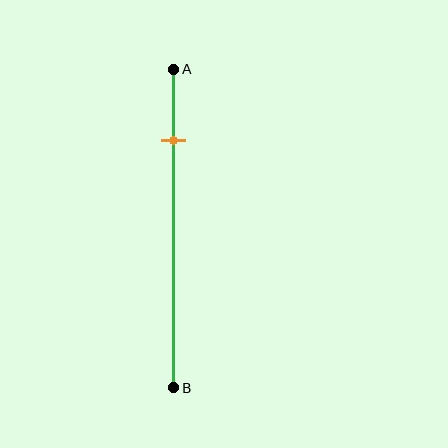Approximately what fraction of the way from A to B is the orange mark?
The orange mark is approximately 20% of the way from A to B.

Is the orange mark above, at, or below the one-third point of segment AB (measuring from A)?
The orange mark is above the one-third point of segment AB.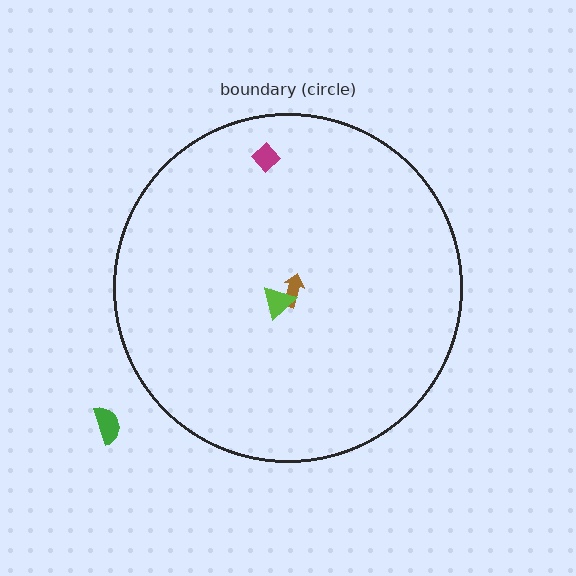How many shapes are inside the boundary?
3 inside, 1 outside.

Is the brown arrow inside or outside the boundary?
Inside.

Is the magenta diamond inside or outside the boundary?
Inside.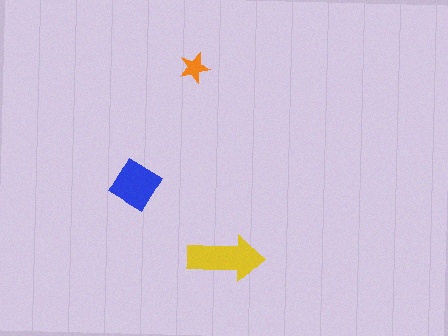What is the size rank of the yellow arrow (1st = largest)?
1st.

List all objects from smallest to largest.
The orange star, the blue diamond, the yellow arrow.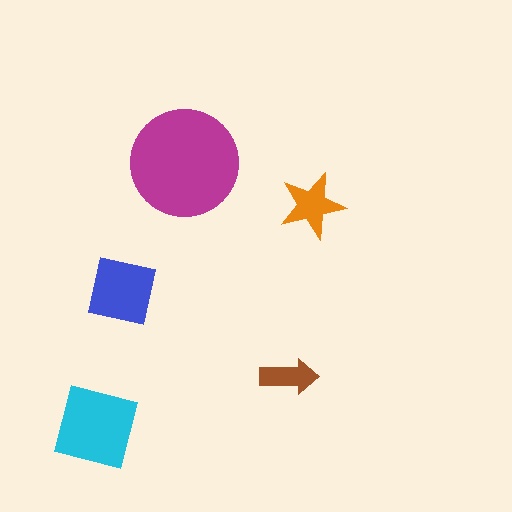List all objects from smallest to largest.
The brown arrow, the orange star, the blue square, the cyan square, the magenta circle.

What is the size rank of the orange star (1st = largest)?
4th.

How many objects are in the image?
There are 5 objects in the image.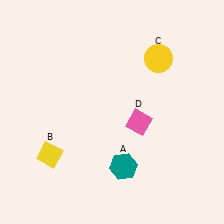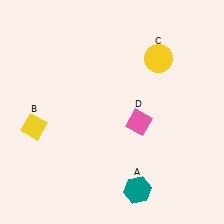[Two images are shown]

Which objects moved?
The objects that moved are: the teal hexagon (A), the yellow diamond (B).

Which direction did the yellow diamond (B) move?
The yellow diamond (B) moved up.